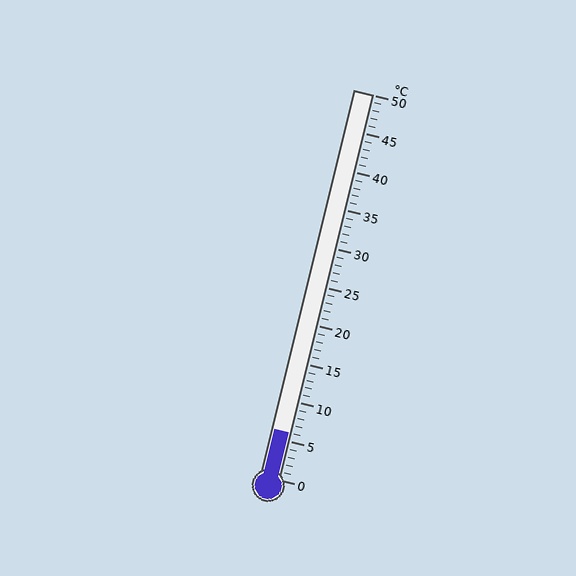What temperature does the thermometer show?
The thermometer shows approximately 6°C.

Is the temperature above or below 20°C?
The temperature is below 20°C.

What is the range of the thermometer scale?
The thermometer scale ranges from 0°C to 50°C.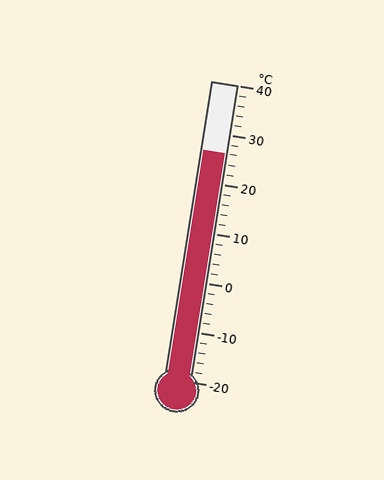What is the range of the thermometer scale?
The thermometer scale ranges from -20°C to 40°C.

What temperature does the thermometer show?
The thermometer shows approximately 26°C.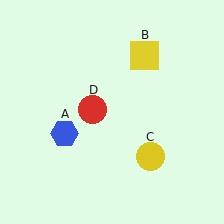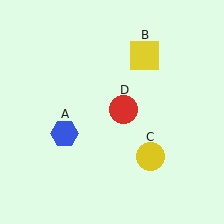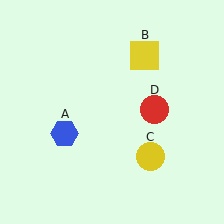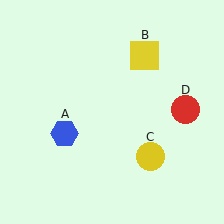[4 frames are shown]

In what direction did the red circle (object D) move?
The red circle (object D) moved right.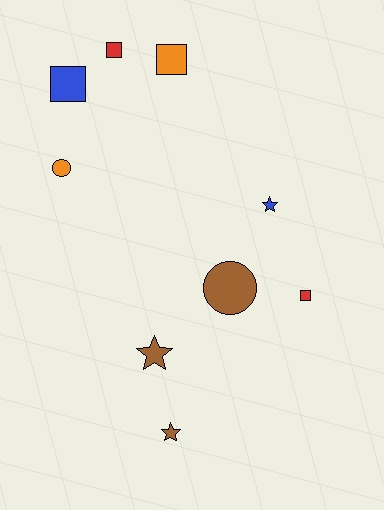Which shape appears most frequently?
Square, with 4 objects.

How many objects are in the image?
There are 9 objects.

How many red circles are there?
There are no red circles.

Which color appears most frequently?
Brown, with 3 objects.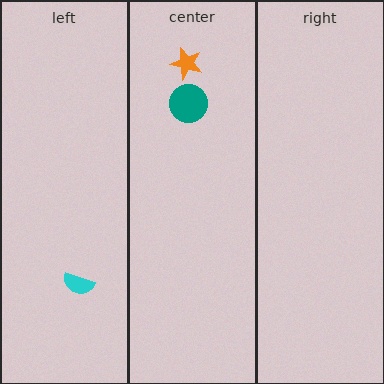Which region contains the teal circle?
The center region.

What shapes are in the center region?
The orange star, the teal circle.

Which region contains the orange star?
The center region.